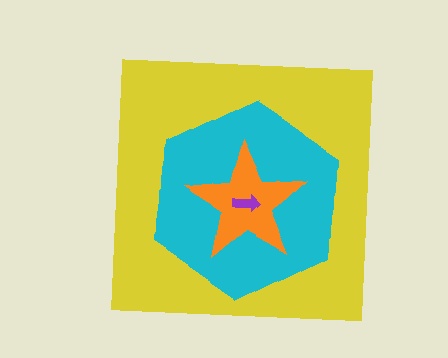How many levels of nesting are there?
4.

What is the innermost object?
The purple arrow.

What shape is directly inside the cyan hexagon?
The orange star.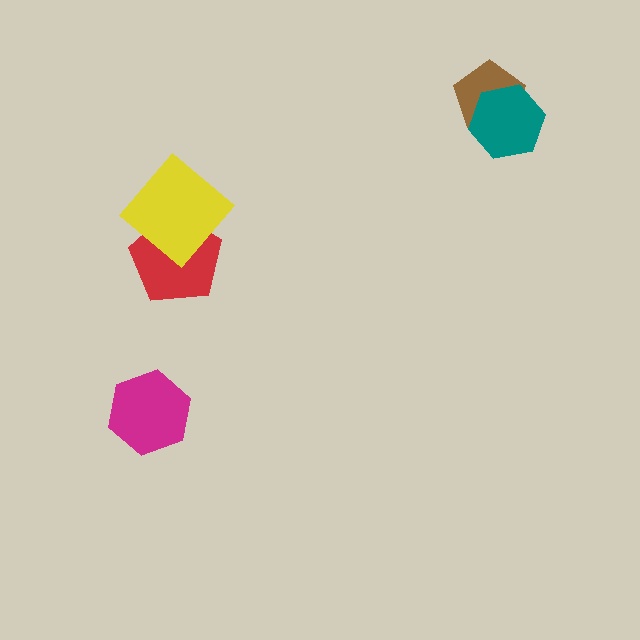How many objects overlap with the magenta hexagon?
0 objects overlap with the magenta hexagon.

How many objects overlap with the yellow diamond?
1 object overlaps with the yellow diamond.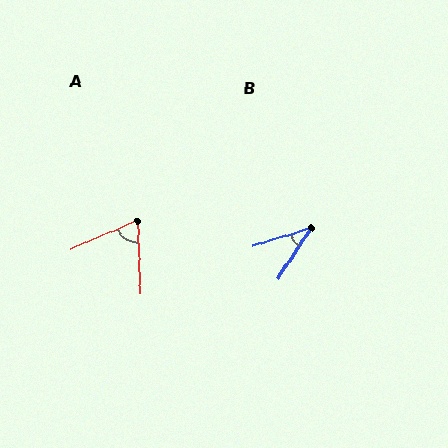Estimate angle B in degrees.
Approximately 40 degrees.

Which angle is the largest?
A, at approximately 68 degrees.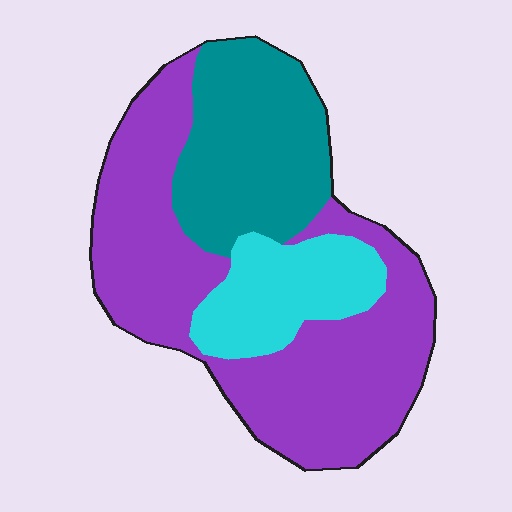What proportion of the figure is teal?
Teal covers around 30% of the figure.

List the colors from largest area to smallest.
From largest to smallest: purple, teal, cyan.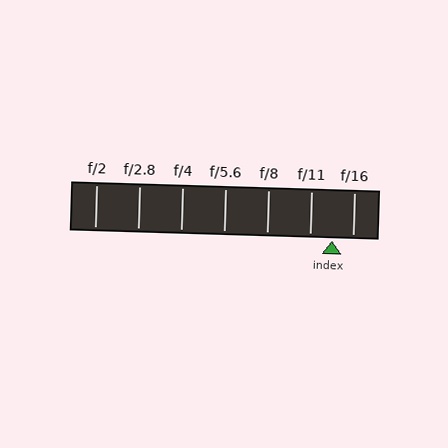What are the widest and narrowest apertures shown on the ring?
The widest aperture shown is f/2 and the narrowest is f/16.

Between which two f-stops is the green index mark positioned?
The index mark is between f/11 and f/16.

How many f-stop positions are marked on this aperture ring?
There are 7 f-stop positions marked.